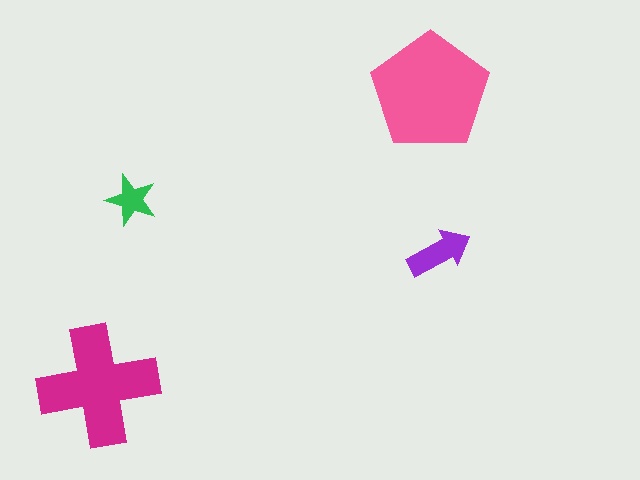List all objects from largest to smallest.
The pink pentagon, the magenta cross, the purple arrow, the green star.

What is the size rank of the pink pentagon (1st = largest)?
1st.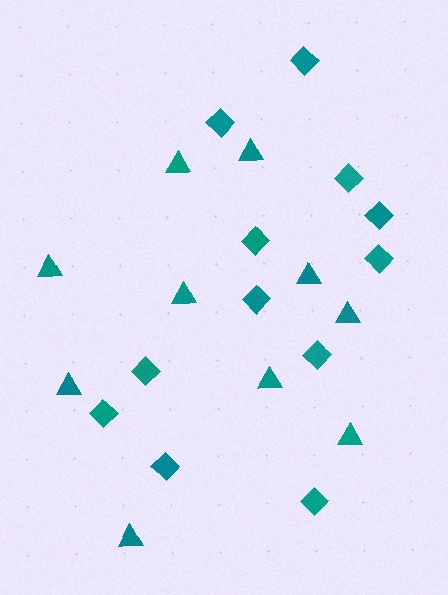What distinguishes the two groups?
There are 2 groups: one group of triangles (10) and one group of diamonds (12).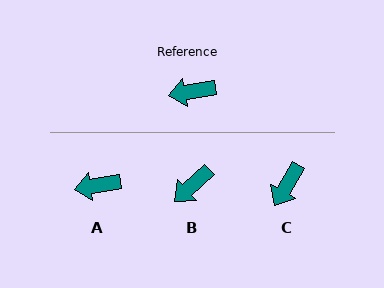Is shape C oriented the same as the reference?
No, it is off by about 51 degrees.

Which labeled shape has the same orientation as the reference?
A.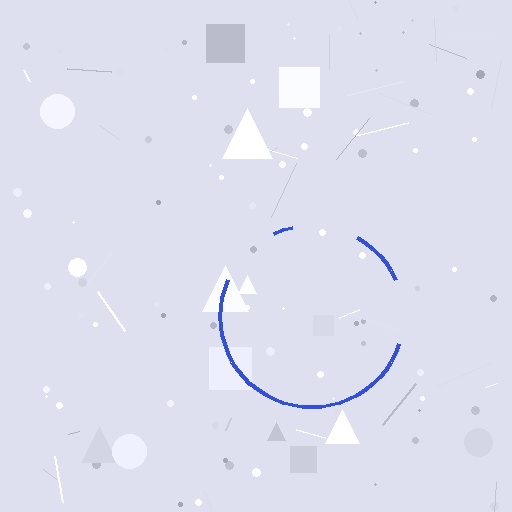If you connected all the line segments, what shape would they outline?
They would outline a circle.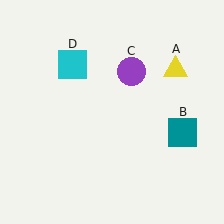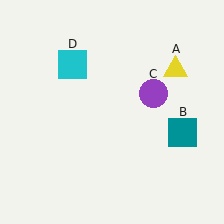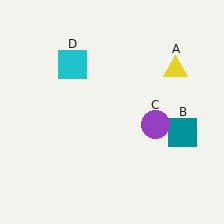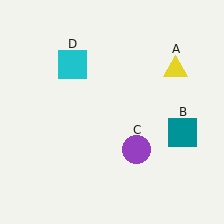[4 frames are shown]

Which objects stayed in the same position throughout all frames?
Yellow triangle (object A) and teal square (object B) and cyan square (object D) remained stationary.